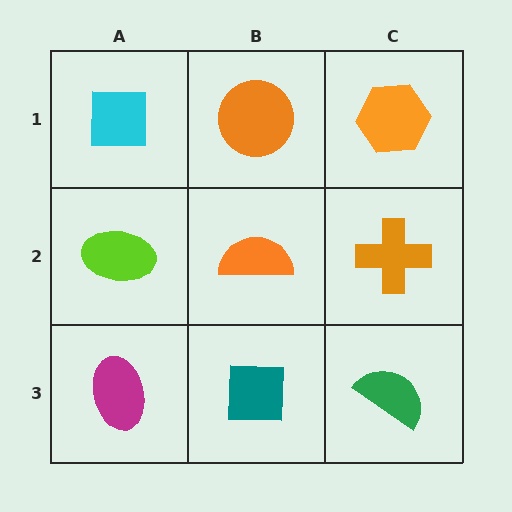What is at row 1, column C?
An orange hexagon.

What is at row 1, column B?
An orange circle.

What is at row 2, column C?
An orange cross.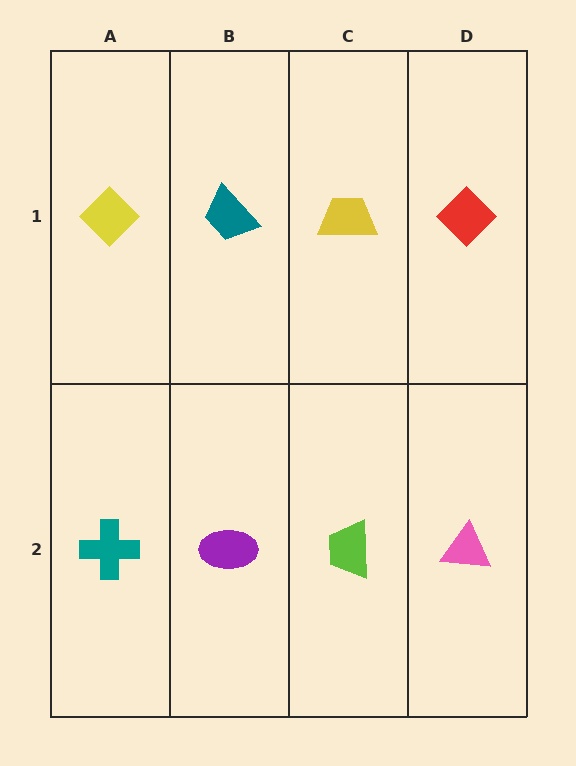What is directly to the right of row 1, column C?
A red diamond.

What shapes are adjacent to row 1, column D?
A pink triangle (row 2, column D), a yellow trapezoid (row 1, column C).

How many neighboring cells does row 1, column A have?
2.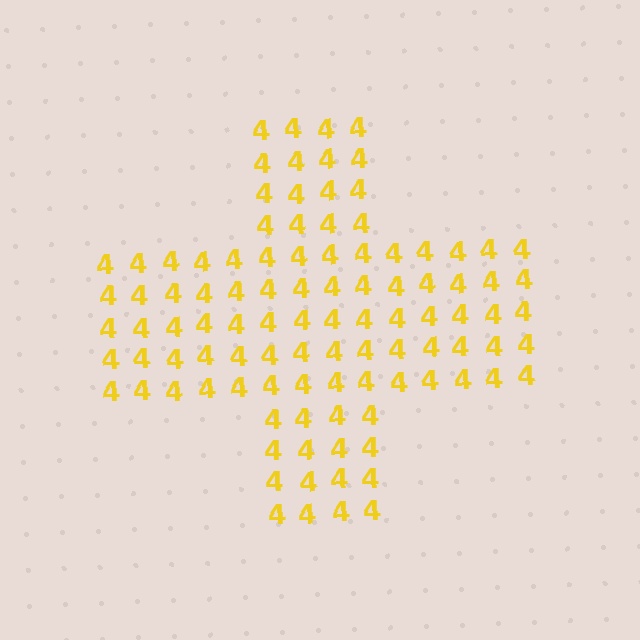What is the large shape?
The large shape is a cross.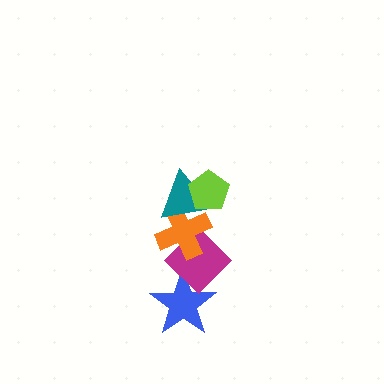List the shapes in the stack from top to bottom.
From top to bottom: the lime pentagon, the teal triangle, the orange cross, the magenta diamond, the blue star.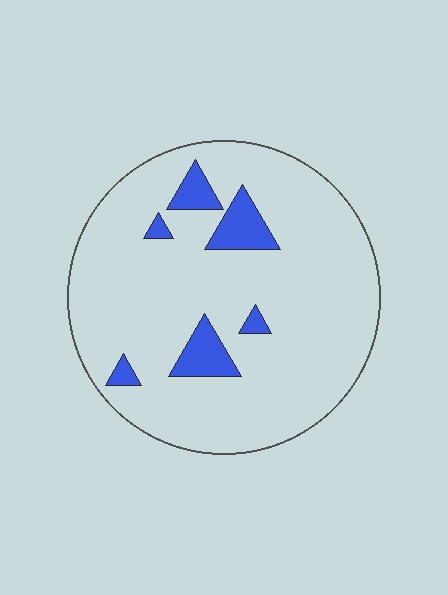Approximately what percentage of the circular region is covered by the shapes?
Approximately 10%.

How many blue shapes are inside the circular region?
6.